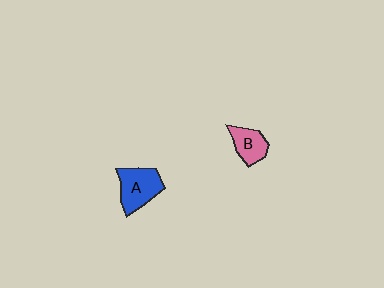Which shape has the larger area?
Shape A (blue).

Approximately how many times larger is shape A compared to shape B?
Approximately 1.4 times.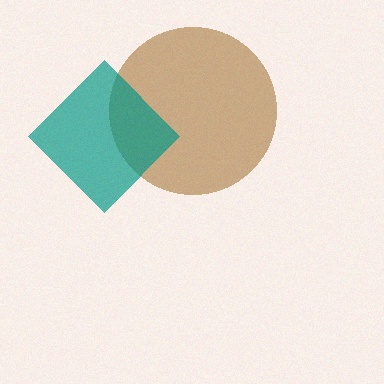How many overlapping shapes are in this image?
There are 2 overlapping shapes in the image.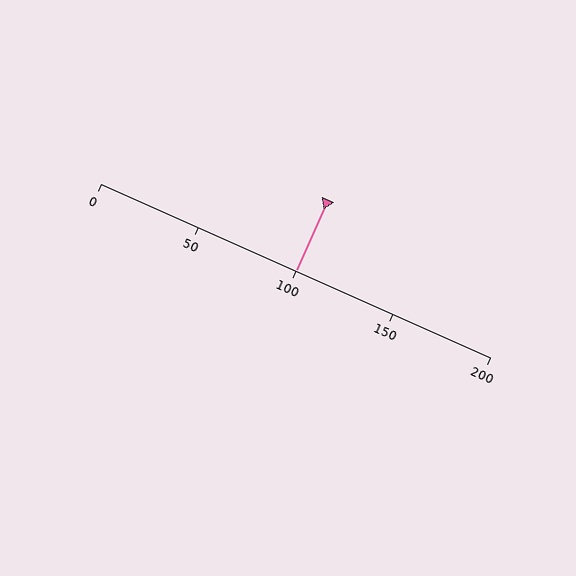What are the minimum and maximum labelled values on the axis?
The axis runs from 0 to 200.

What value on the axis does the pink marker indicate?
The marker indicates approximately 100.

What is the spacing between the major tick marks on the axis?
The major ticks are spaced 50 apart.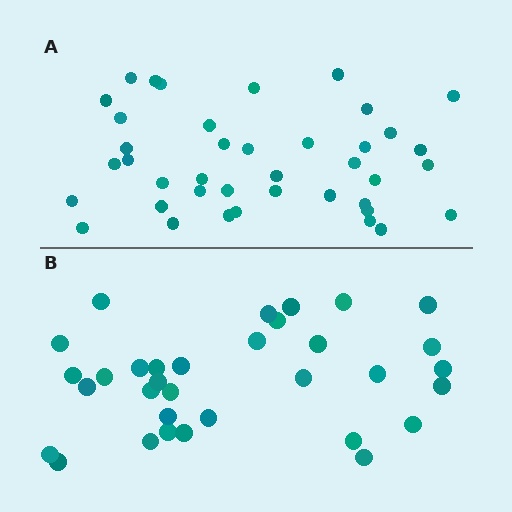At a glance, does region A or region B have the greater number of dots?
Region A (the top region) has more dots.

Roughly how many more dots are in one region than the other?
Region A has roughly 8 or so more dots than region B.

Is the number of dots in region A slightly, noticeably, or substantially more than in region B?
Region A has only slightly more — the two regions are fairly close. The ratio is roughly 1.2 to 1.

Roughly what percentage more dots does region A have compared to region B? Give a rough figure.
About 20% more.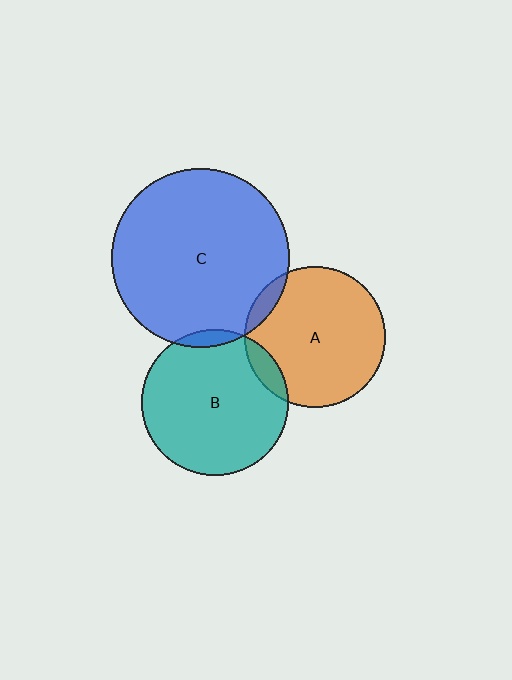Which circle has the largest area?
Circle C (blue).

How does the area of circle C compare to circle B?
Approximately 1.5 times.